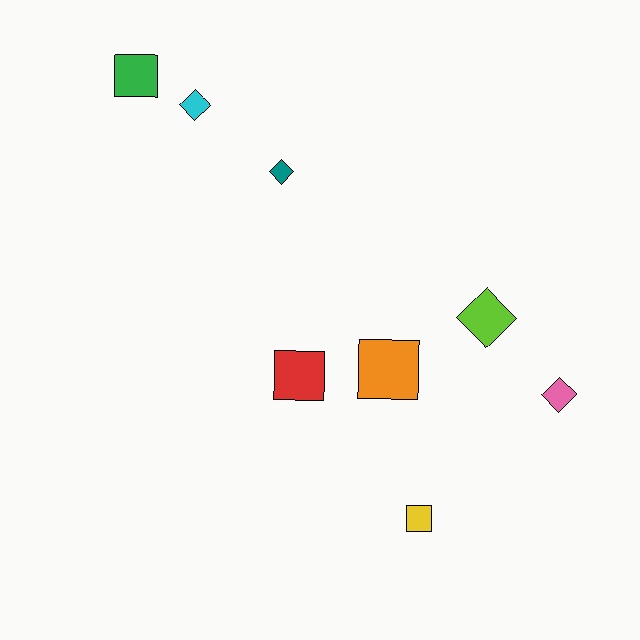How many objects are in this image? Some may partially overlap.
There are 8 objects.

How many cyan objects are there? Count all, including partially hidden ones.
There is 1 cyan object.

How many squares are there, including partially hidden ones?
There are 4 squares.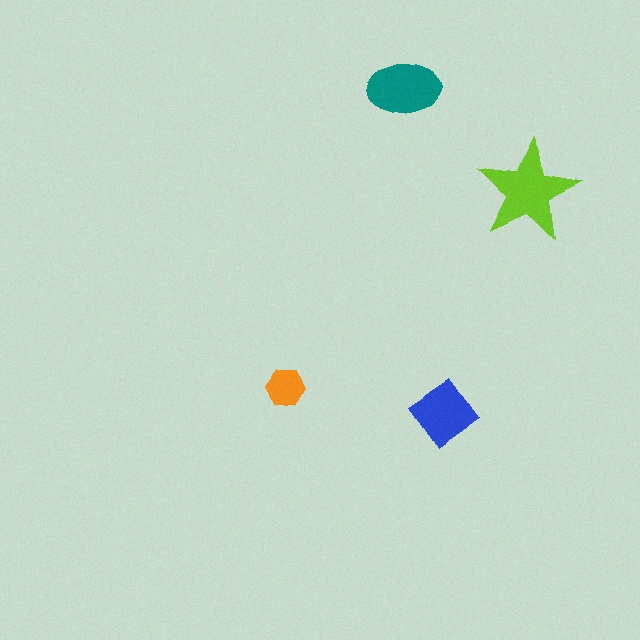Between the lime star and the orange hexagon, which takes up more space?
The lime star.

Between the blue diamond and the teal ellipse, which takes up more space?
The teal ellipse.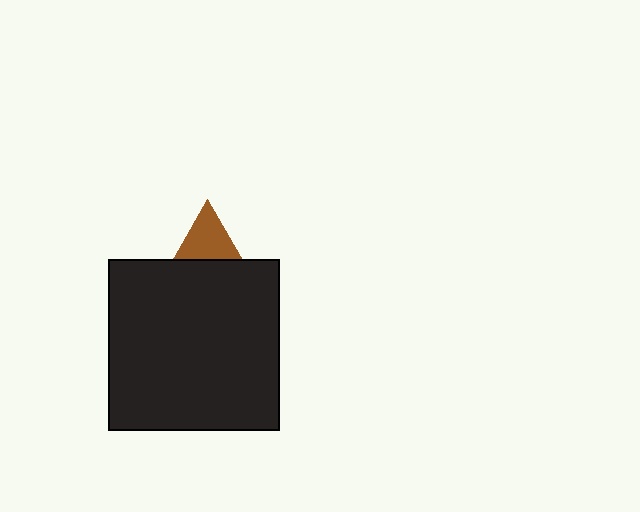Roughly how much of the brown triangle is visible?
A small part of it is visible (roughly 39%).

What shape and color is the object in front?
The object in front is a black square.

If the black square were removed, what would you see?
You would see the complete brown triangle.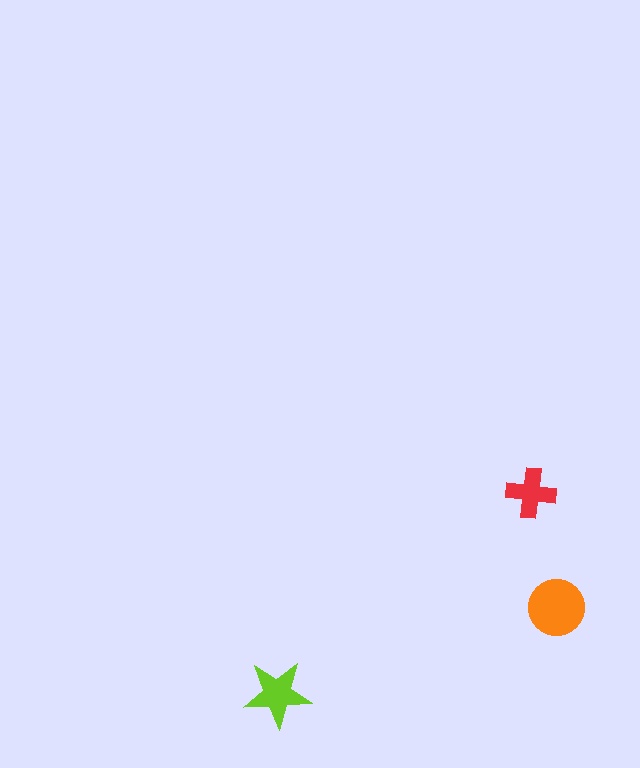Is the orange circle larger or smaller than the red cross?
Larger.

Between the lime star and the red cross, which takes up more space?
The lime star.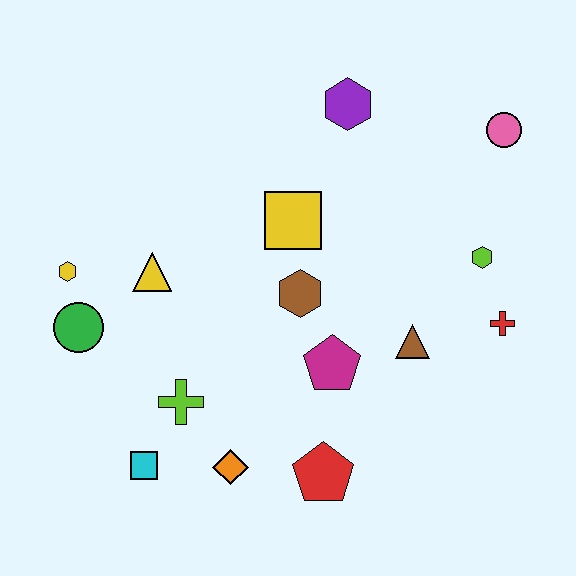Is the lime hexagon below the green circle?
No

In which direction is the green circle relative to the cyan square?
The green circle is above the cyan square.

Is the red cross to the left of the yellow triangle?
No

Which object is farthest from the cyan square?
The pink circle is farthest from the cyan square.